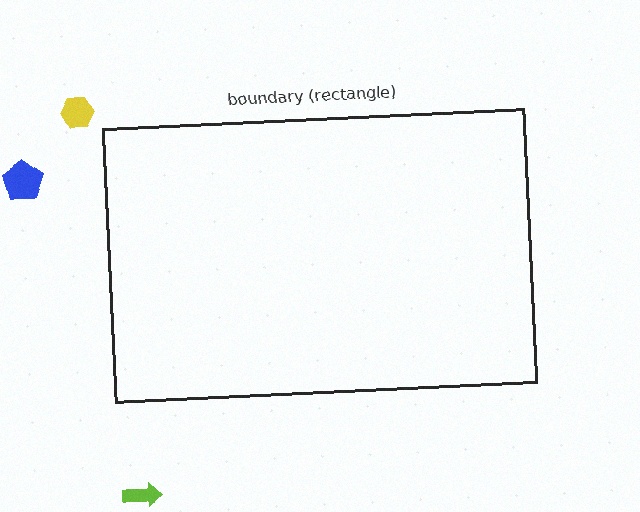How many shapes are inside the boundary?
0 inside, 3 outside.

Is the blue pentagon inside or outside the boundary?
Outside.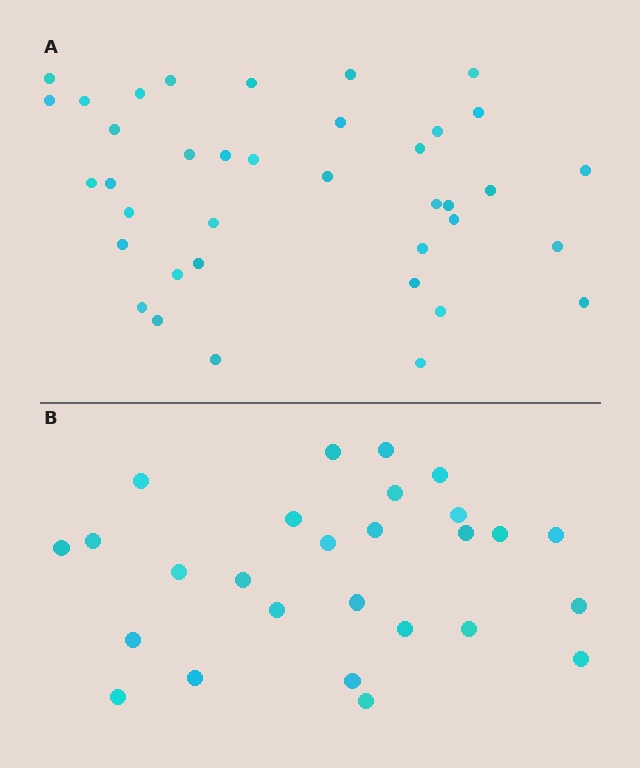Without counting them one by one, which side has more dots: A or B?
Region A (the top region) has more dots.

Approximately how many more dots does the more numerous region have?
Region A has roughly 12 or so more dots than region B.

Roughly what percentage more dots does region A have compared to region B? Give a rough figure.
About 40% more.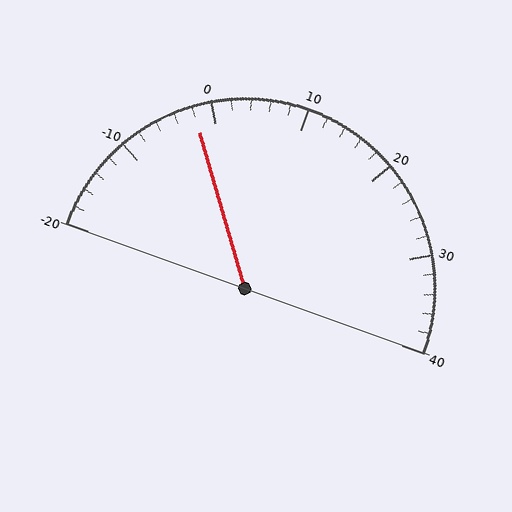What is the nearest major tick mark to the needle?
The nearest major tick mark is 0.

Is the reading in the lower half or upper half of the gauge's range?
The reading is in the lower half of the range (-20 to 40).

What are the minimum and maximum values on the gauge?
The gauge ranges from -20 to 40.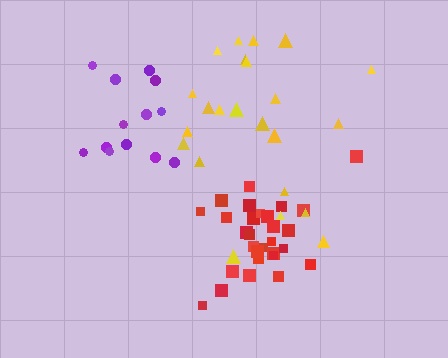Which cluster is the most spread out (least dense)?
Yellow.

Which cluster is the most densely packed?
Red.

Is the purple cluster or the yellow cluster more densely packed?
Purple.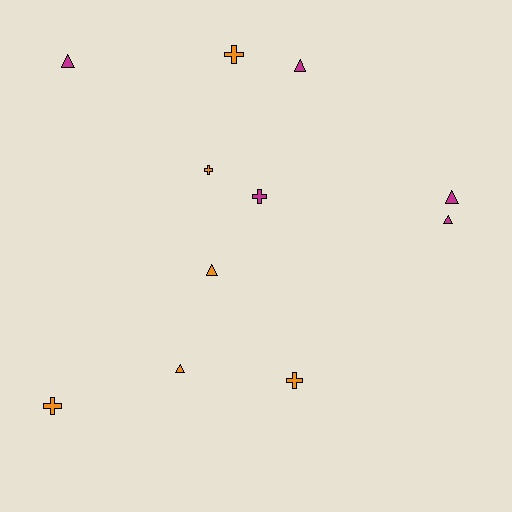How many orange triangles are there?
There are 2 orange triangles.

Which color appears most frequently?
Orange, with 6 objects.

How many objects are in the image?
There are 11 objects.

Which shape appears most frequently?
Triangle, with 6 objects.